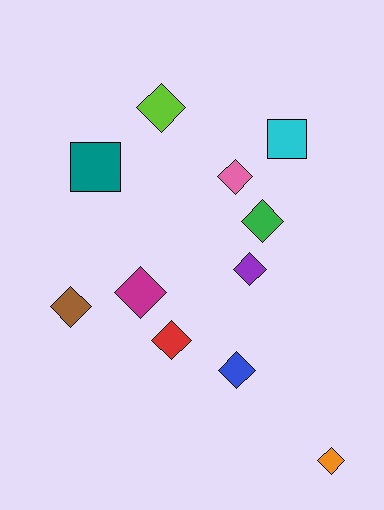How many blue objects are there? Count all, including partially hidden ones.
There is 1 blue object.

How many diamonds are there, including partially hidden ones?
There are 9 diamonds.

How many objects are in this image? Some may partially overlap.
There are 11 objects.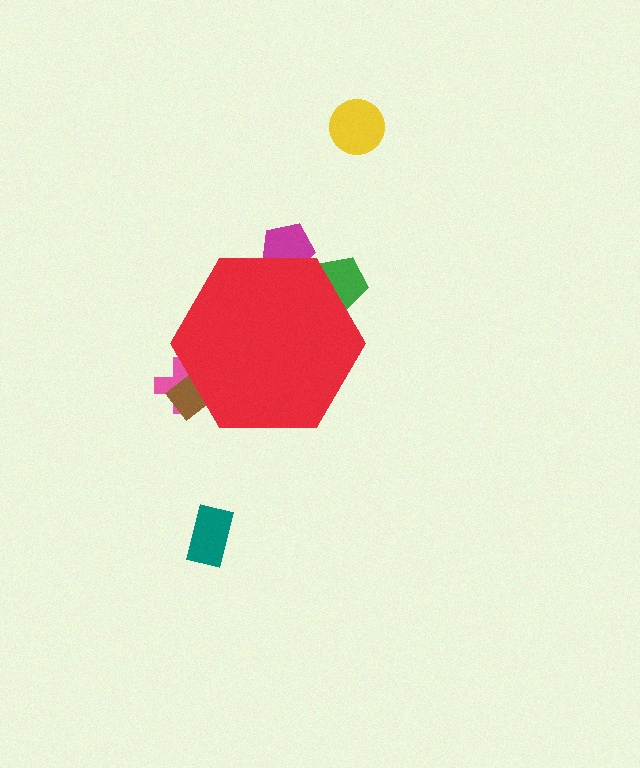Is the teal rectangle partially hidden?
No, the teal rectangle is fully visible.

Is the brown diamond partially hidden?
Yes, the brown diamond is partially hidden behind the red hexagon.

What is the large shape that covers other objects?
A red hexagon.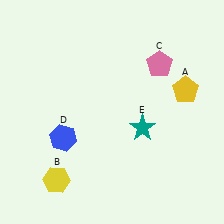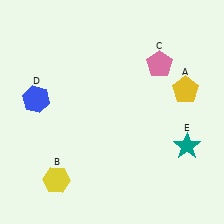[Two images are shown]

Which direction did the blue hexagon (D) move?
The blue hexagon (D) moved up.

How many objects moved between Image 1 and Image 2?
2 objects moved between the two images.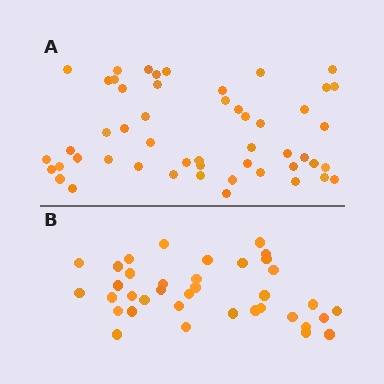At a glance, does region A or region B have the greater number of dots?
Region A (the top region) has more dots.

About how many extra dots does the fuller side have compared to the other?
Region A has approximately 15 more dots than region B.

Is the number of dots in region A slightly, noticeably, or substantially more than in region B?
Region A has noticeably more, but not dramatically so. The ratio is roughly 1.4 to 1.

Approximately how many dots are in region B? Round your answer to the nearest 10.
About 40 dots. (The exact count is 37, which rounds to 40.)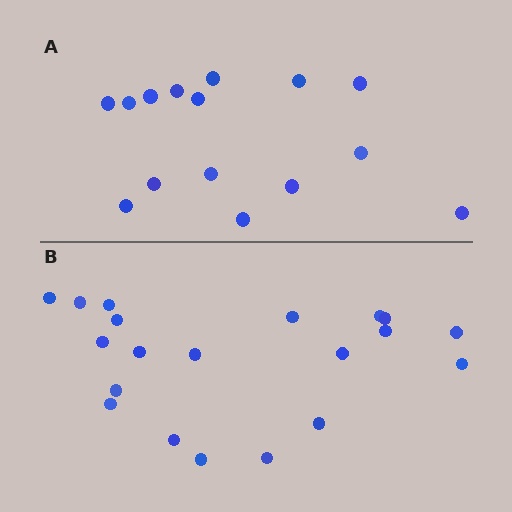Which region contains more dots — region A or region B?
Region B (the bottom region) has more dots.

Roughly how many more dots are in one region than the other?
Region B has about 5 more dots than region A.